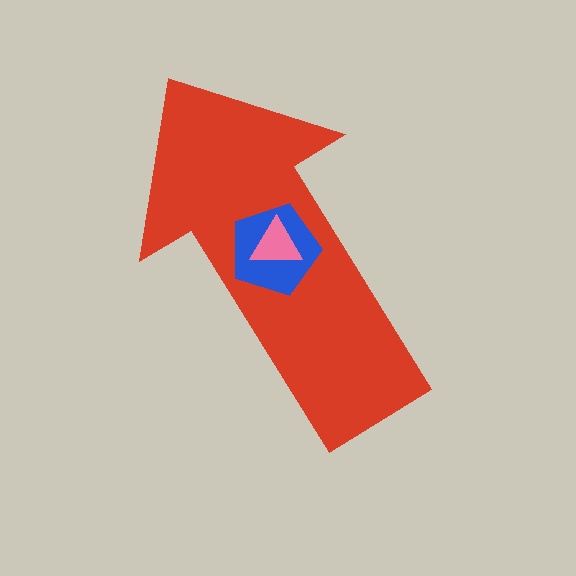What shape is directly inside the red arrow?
The blue pentagon.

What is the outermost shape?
The red arrow.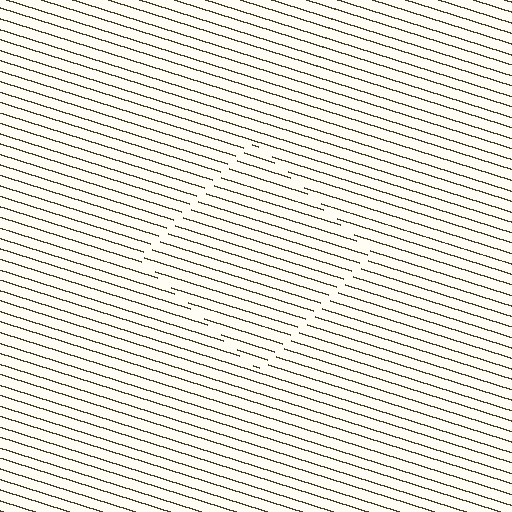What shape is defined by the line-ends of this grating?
An illusory square. The interior of the shape contains the same grating, shifted by half a period — the contour is defined by the phase discontinuity where line-ends from the inner and outer gratings abut.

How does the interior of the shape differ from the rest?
The interior of the shape contains the same grating, shifted by half a period — the contour is defined by the phase discontinuity where line-ends from the inner and outer gratings abut.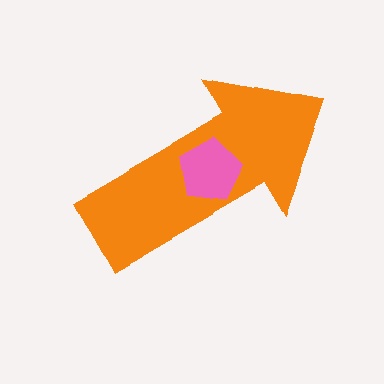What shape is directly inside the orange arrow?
The pink pentagon.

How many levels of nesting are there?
2.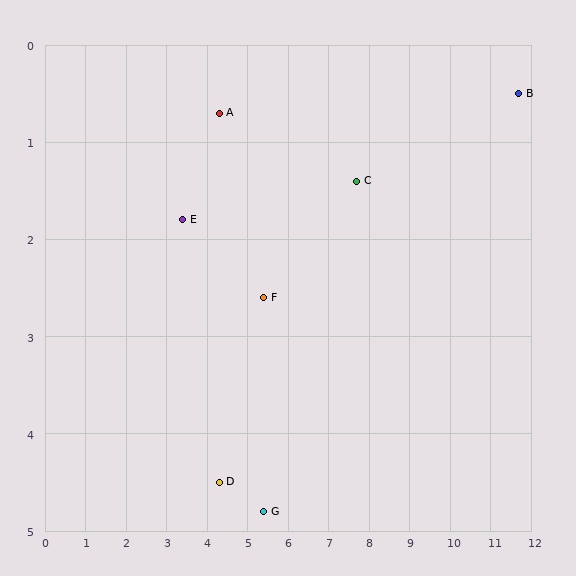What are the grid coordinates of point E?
Point E is at approximately (3.4, 1.8).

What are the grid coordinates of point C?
Point C is at approximately (7.7, 1.4).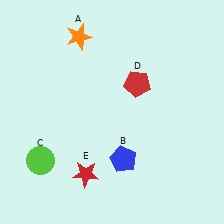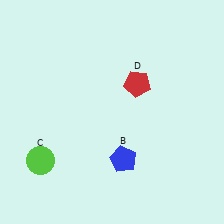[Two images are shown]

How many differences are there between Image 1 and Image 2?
There are 2 differences between the two images.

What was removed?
The red star (E), the orange star (A) were removed in Image 2.